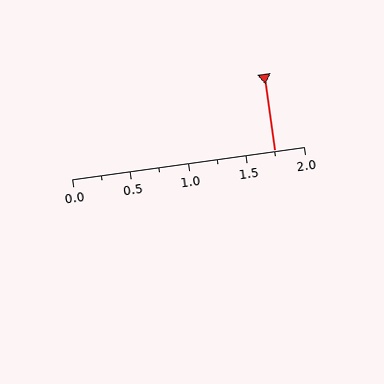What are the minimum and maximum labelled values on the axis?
The axis runs from 0.0 to 2.0.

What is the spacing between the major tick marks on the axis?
The major ticks are spaced 0.5 apart.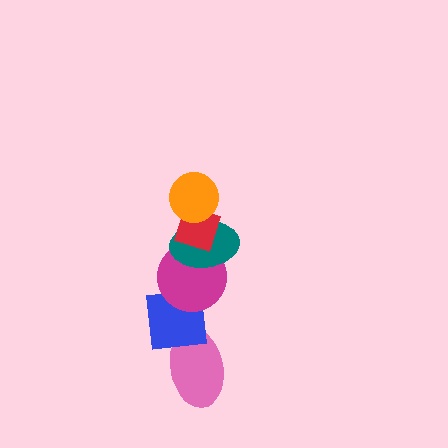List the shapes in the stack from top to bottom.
From top to bottom: the orange circle, the red diamond, the teal ellipse, the magenta circle, the blue square, the pink ellipse.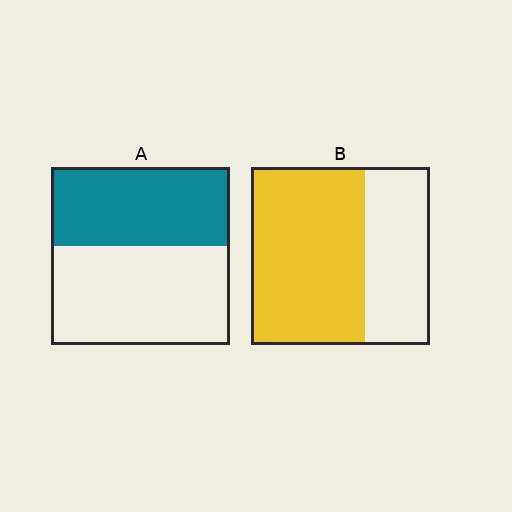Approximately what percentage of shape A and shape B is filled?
A is approximately 45% and B is approximately 65%.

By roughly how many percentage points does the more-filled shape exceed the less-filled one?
By roughly 20 percentage points (B over A).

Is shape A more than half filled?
No.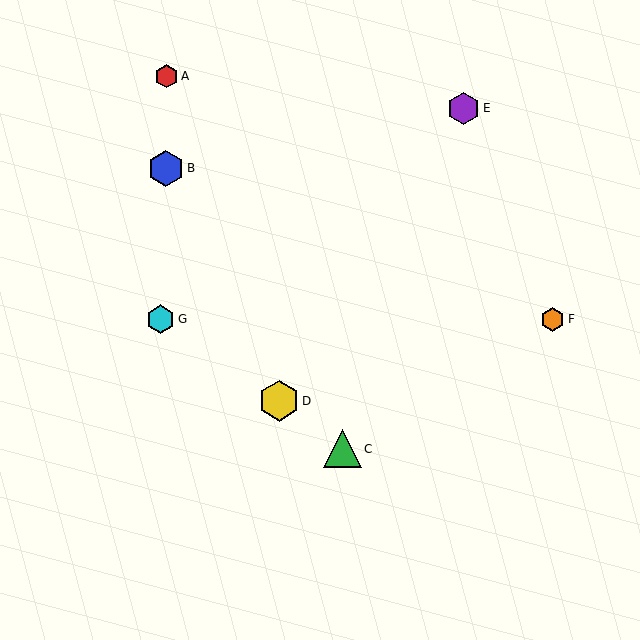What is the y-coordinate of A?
Object A is at y≈76.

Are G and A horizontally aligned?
No, G is at y≈319 and A is at y≈76.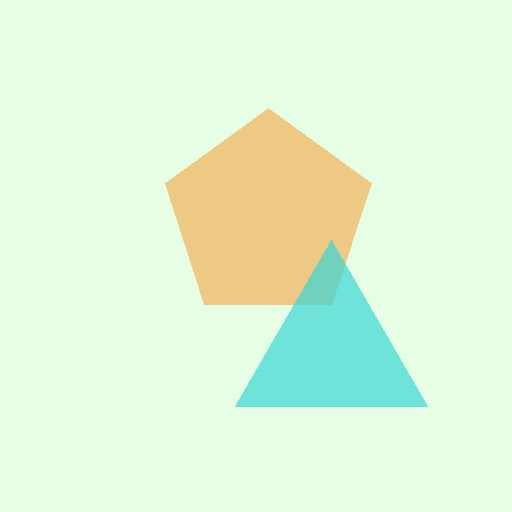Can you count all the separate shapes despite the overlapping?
Yes, there are 2 separate shapes.